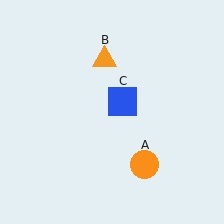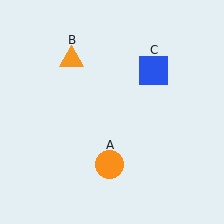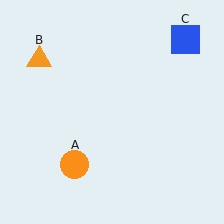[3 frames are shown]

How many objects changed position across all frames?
3 objects changed position: orange circle (object A), orange triangle (object B), blue square (object C).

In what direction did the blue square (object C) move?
The blue square (object C) moved up and to the right.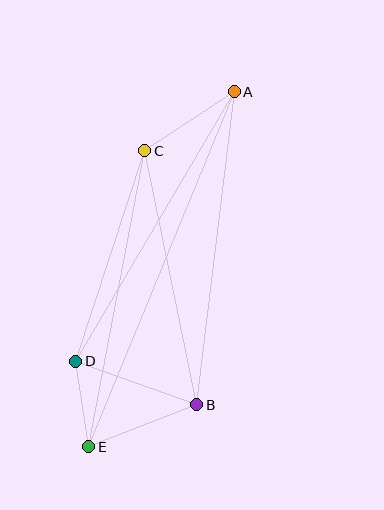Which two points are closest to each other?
Points D and E are closest to each other.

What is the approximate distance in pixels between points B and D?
The distance between B and D is approximately 128 pixels.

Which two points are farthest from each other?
Points A and E are farthest from each other.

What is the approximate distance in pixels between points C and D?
The distance between C and D is approximately 221 pixels.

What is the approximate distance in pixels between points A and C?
The distance between A and C is approximately 107 pixels.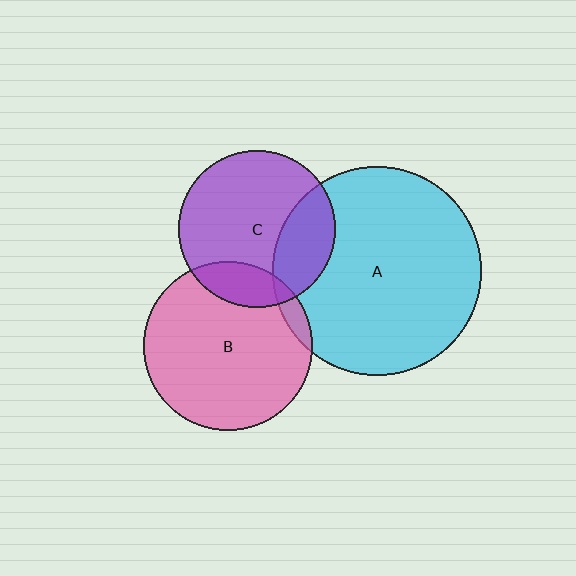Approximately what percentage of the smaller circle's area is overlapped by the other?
Approximately 5%.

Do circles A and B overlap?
Yes.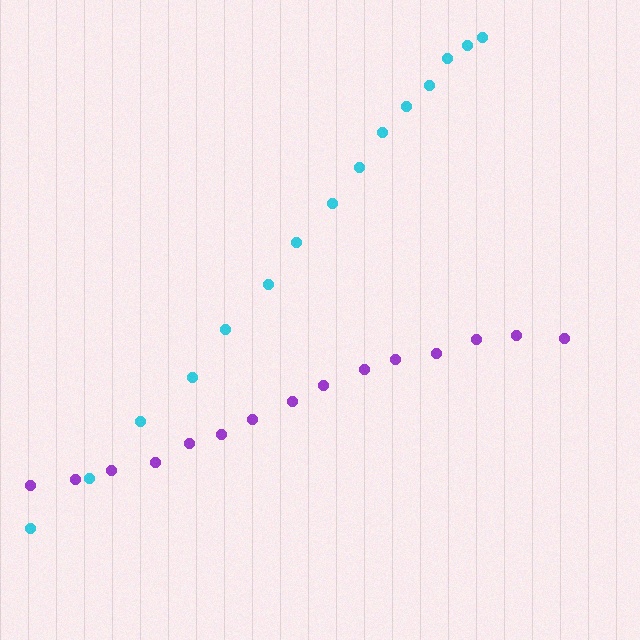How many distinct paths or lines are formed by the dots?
There are 2 distinct paths.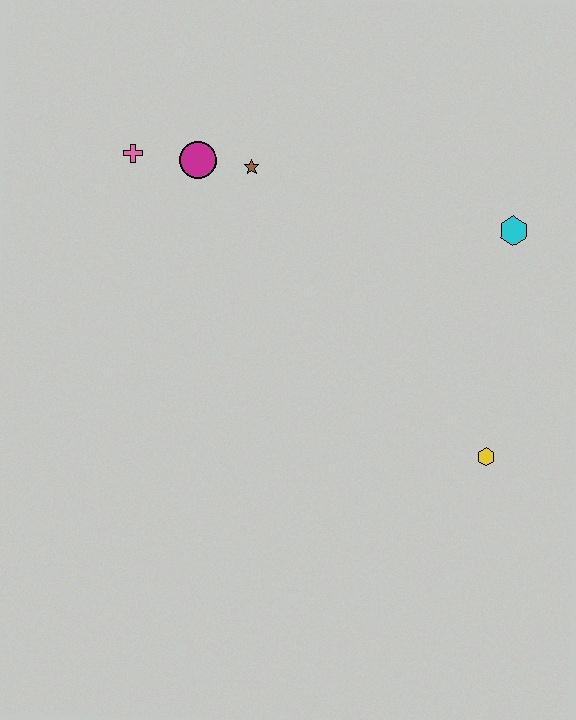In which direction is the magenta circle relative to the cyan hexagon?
The magenta circle is to the left of the cyan hexagon.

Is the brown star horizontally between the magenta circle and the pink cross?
No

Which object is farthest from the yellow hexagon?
The pink cross is farthest from the yellow hexagon.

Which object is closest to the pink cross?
The magenta circle is closest to the pink cross.